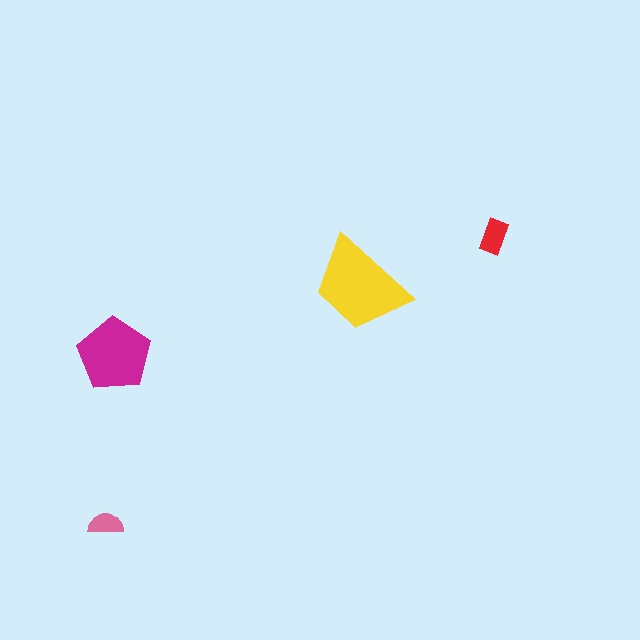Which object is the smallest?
The pink semicircle.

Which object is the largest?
The yellow trapezoid.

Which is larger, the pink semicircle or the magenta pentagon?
The magenta pentagon.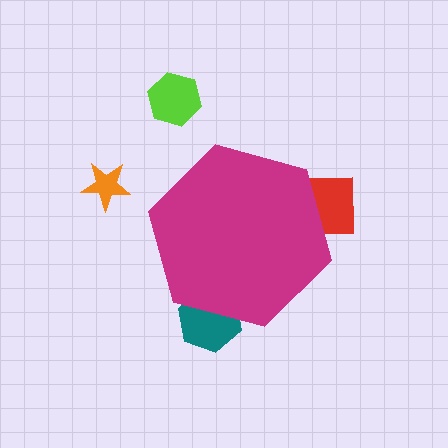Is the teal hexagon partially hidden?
Yes, the teal hexagon is partially hidden behind the magenta hexagon.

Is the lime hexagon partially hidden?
No, the lime hexagon is fully visible.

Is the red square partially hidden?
Yes, the red square is partially hidden behind the magenta hexagon.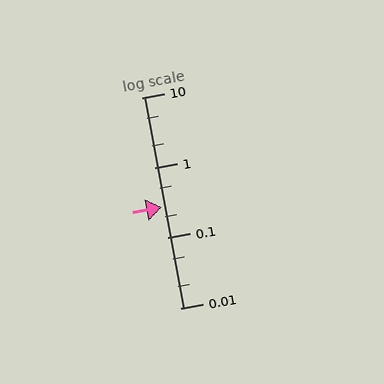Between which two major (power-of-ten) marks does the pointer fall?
The pointer is between 0.1 and 1.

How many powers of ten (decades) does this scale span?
The scale spans 3 decades, from 0.01 to 10.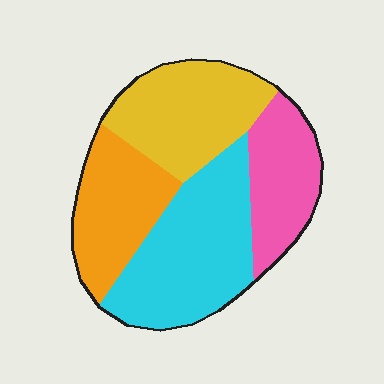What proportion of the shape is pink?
Pink covers about 20% of the shape.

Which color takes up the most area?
Cyan, at roughly 35%.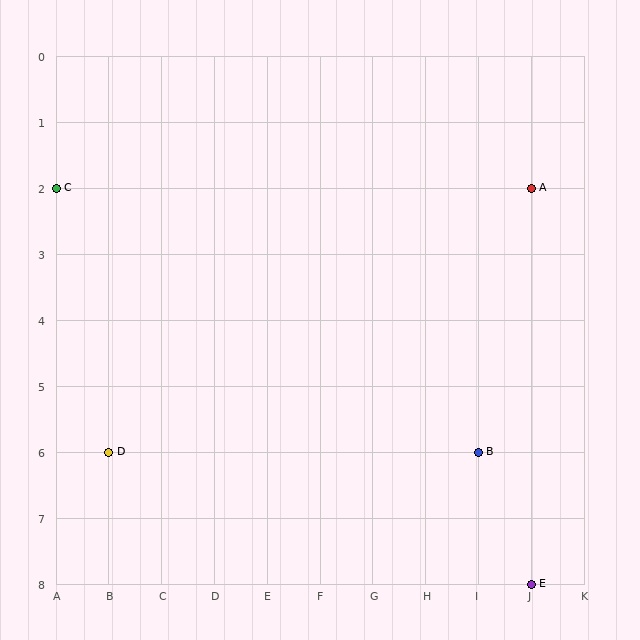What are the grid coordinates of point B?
Point B is at grid coordinates (I, 6).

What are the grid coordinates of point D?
Point D is at grid coordinates (B, 6).